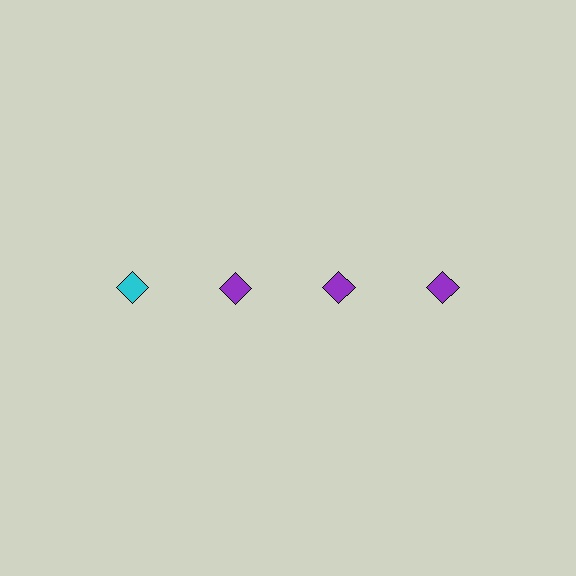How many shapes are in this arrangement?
There are 4 shapes arranged in a grid pattern.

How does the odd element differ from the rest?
It has a different color: cyan instead of purple.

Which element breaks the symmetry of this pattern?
The cyan diamond in the top row, leftmost column breaks the symmetry. All other shapes are purple diamonds.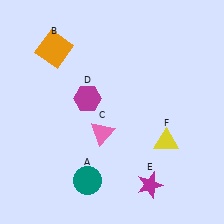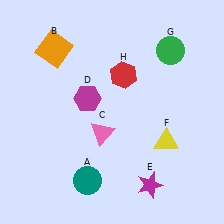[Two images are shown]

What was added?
A green circle (G), a red hexagon (H) were added in Image 2.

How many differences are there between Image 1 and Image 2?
There are 2 differences between the two images.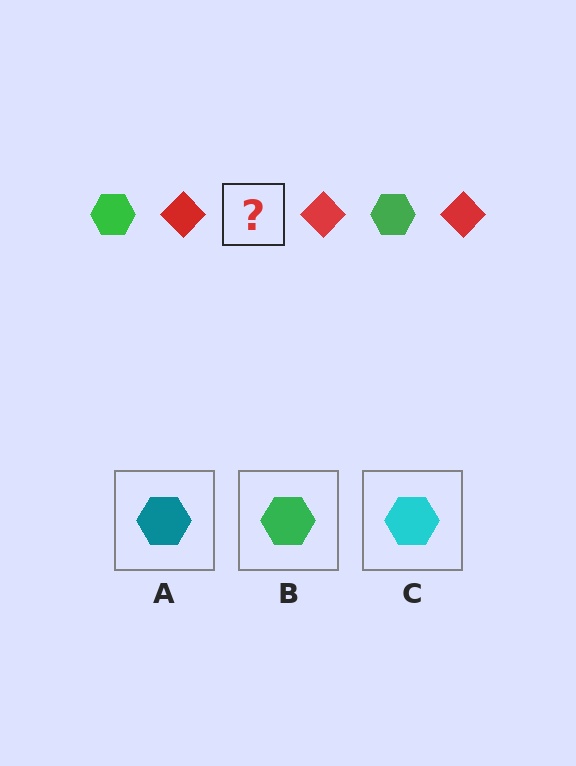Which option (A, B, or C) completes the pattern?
B.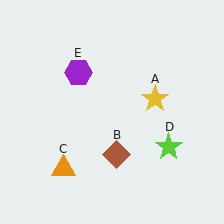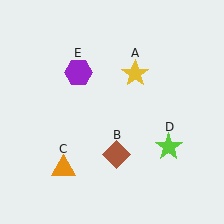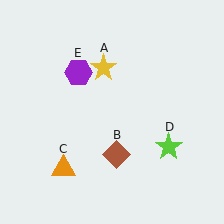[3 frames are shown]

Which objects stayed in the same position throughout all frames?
Brown diamond (object B) and orange triangle (object C) and lime star (object D) and purple hexagon (object E) remained stationary.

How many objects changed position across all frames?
1 object changed position: yellow star (object A).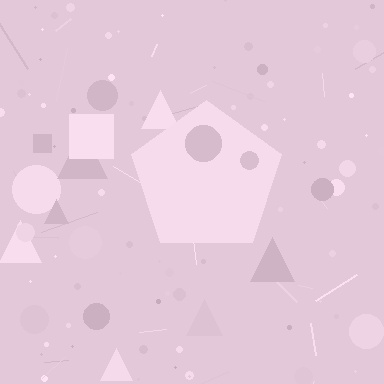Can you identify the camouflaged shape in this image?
The camouflaged shape is a pentagon.